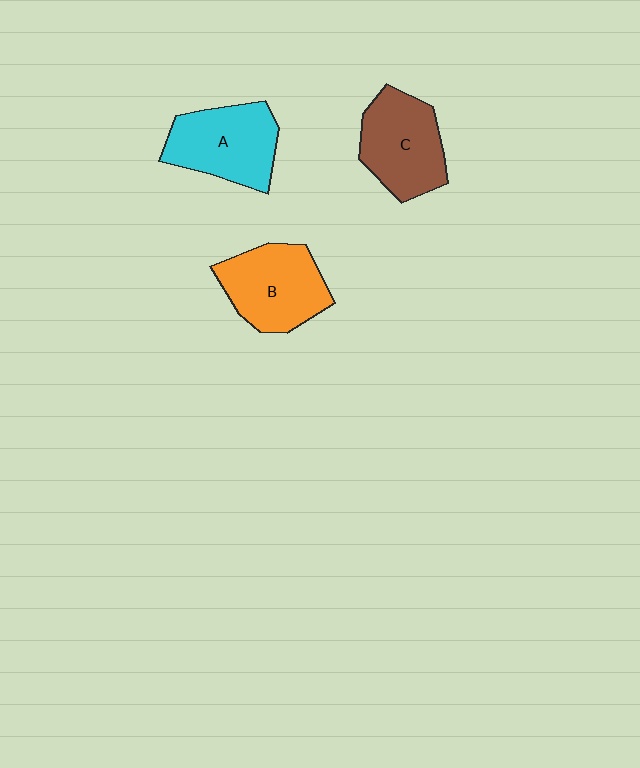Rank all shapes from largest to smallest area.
From largest to smallest: A (cyan), B (orange), C (brown).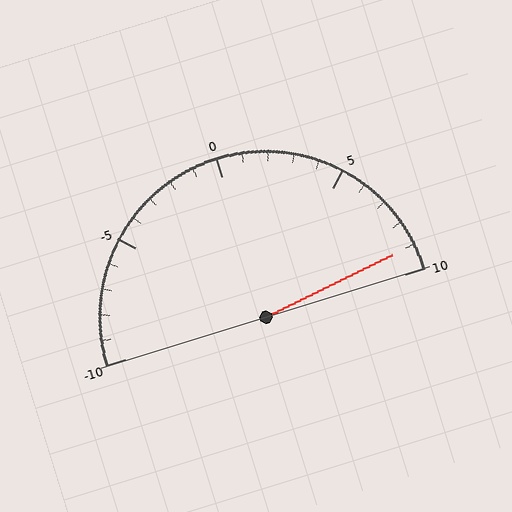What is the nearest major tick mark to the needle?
The nearest major tick mark is 10.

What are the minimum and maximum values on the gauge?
The gauge ranges from -10 to 10.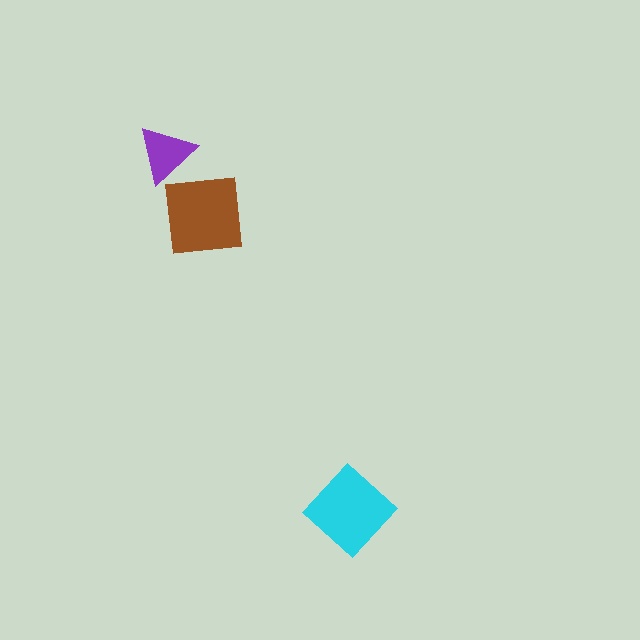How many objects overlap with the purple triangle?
1 object overlaps with the purple triangle.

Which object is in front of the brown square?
The purple triangle is in front of the brown square.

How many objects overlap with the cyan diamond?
0 objects overlap with the cyan diamond.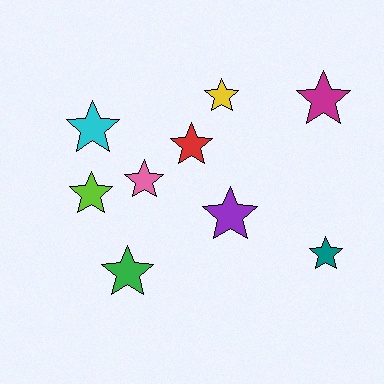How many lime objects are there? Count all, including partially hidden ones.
There is 1 lime object.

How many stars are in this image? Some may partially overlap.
There are 9 stars.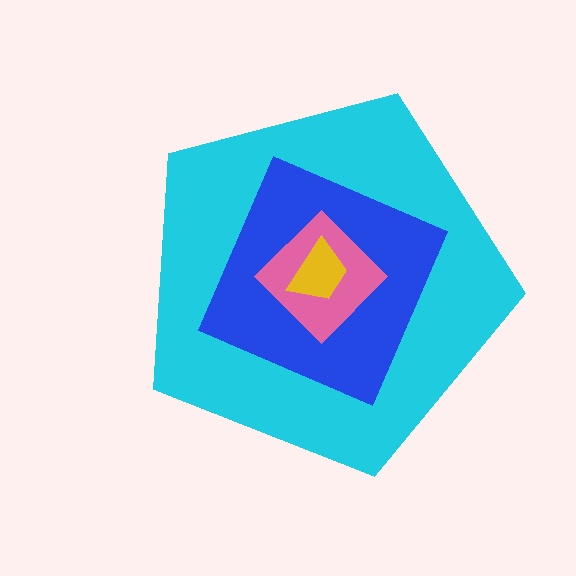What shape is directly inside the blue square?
The pink diamond.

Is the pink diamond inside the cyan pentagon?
Yes.